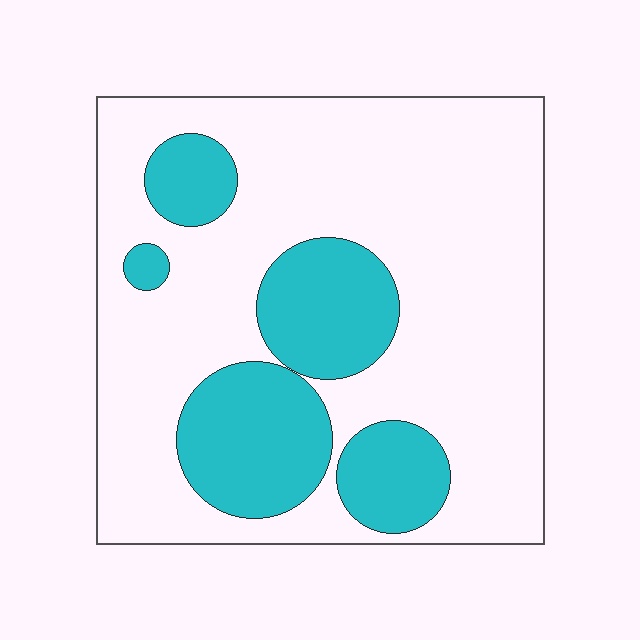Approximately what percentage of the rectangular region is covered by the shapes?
Approximately 25%.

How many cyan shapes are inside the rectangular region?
5.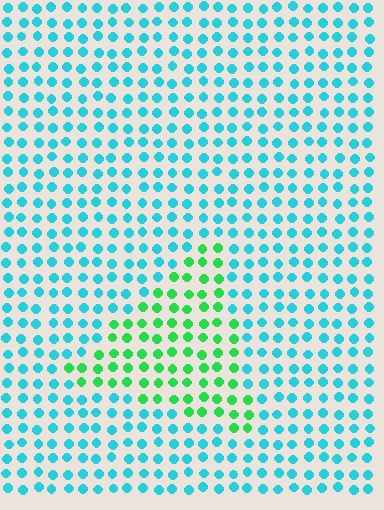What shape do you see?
I see a triangle.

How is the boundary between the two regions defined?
The boundary is defined purely by a slight shift in hue (about 52 degrees). Spacing, size, and orientation are identical on both sides.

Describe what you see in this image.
The image is filled with small cyan elements in a uniform arrangement. A triangle-shaped region is visible where the elements are tinted to a slightly different hue, forming a subtle color boundary.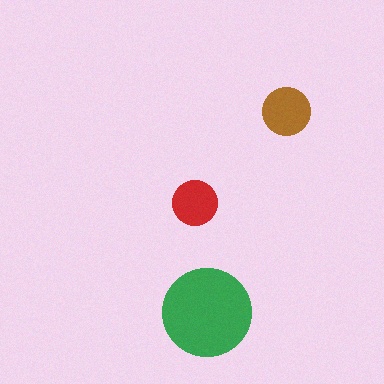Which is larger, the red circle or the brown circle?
The brown one.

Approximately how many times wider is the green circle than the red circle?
About 2 times wider.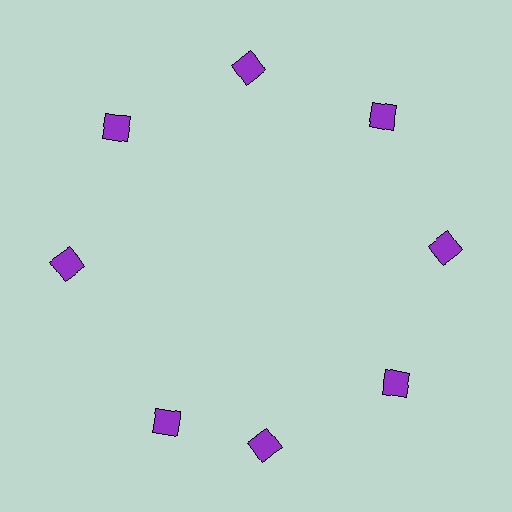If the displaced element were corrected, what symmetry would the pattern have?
It would have 8-fold rotational symmetry — the pattern would map onto itself every 45 degrees.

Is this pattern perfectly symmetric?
No. The 8 purple diamonds are arranged in a ring, but one element near the 8 o'clock position is rotated out of alignment along the ring, breaking the 8-fold rotational symmetry.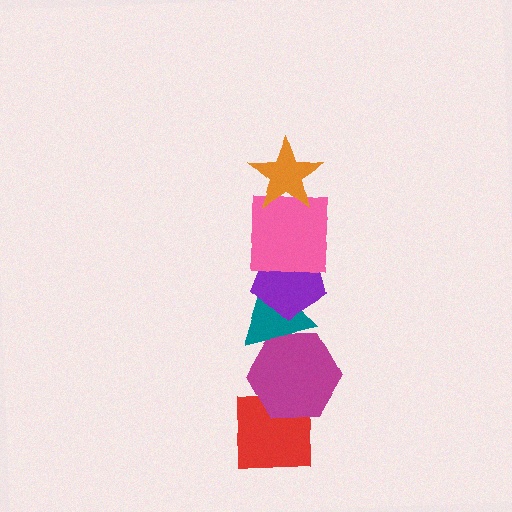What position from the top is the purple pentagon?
The purple pentagon is 3rd from the top.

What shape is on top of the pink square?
The orange star is on top of the pink square.